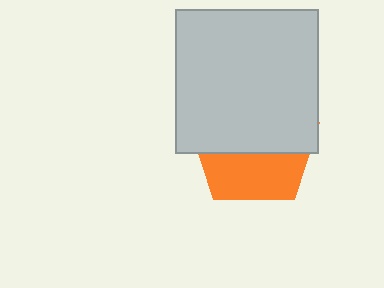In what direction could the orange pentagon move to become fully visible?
The orange pentagon could move down. That would shift it out from behind the light gray square entirely.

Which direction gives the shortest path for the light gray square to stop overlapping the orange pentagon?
Moving up gives the shortest separation.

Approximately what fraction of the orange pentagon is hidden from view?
Roughly 61% of the orange pentagon is hidden behind the light gray square.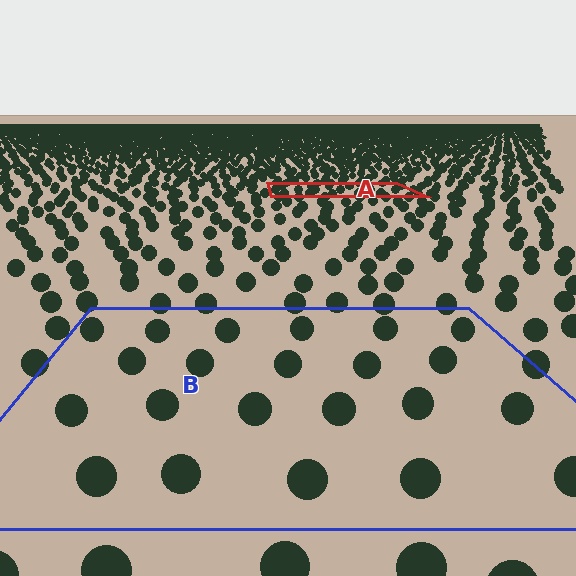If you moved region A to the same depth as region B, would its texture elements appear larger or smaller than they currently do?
They would appear larger. At a closer depth, the same texture elements are projected at a bigger on-screen size.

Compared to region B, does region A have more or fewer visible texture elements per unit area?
Region A has more texture elements per unit area — they are packed more densely because it is farther away.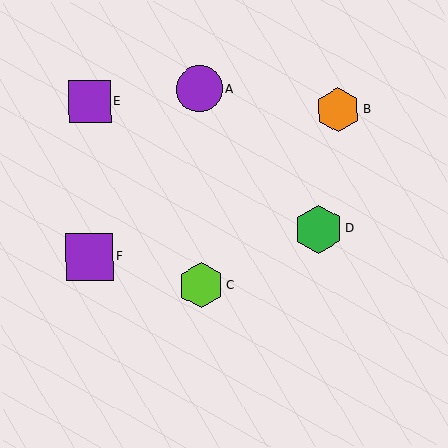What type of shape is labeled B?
Shape B is an orange hexagon.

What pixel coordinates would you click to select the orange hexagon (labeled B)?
Click at (338, 110) to select the orange hexagon B.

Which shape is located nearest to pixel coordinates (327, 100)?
The orange hexagon (labeled B) at (338, 110) is nearest to that location.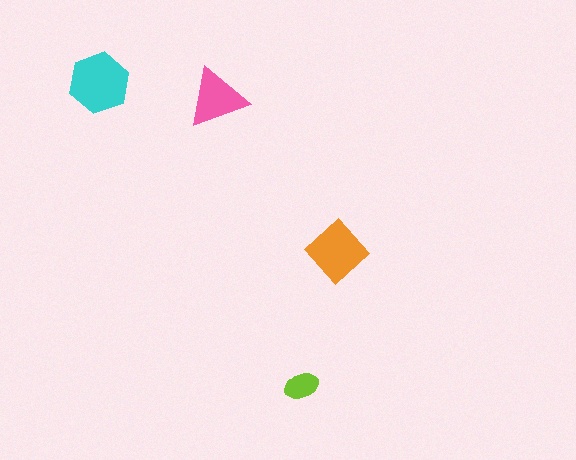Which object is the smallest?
The lime ellipse.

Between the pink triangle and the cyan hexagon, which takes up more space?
The cyan hexagon.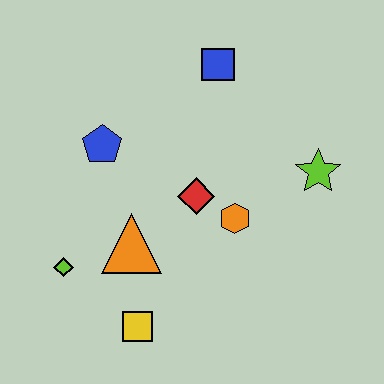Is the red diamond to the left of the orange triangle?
No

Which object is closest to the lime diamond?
The orange triangle is closest to the lime diamond.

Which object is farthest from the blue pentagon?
The lime star is farthest from the blue pentagon.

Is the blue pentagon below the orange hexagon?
No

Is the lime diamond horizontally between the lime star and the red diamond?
No